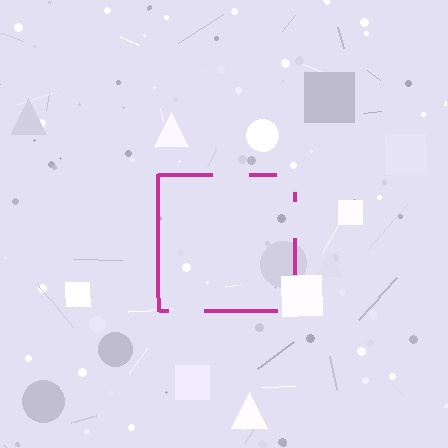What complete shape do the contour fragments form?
The contour fragments form a square.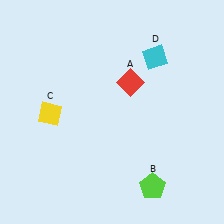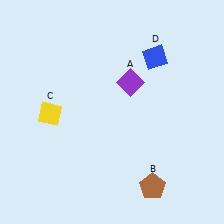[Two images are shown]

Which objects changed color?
A changed from red to purple. B changed from lime to brown. D changed from cyan to blue.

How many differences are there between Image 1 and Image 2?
There are 3 differences between the two images.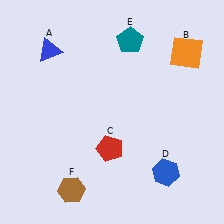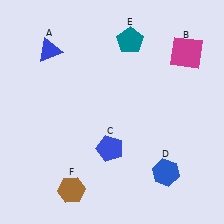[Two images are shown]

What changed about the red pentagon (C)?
In Image 1, C is red. In Image 2, it changed to blue.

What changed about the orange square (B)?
In Image 1, B is orange. In Image 2, it changed to magenta.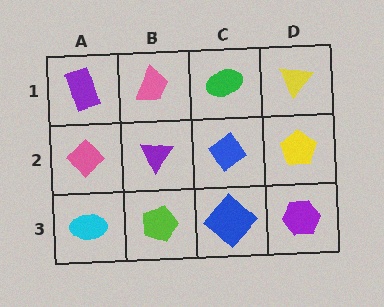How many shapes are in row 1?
4 shapes.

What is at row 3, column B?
A lime pentagon.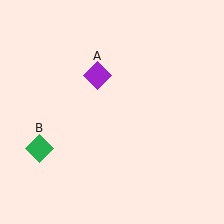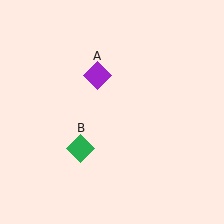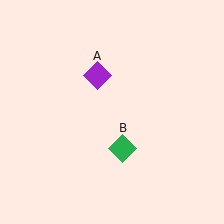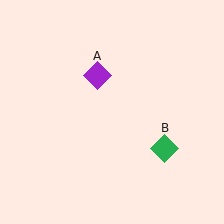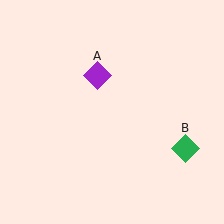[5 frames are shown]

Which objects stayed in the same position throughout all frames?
Purple diamond (object A) remained stationary.